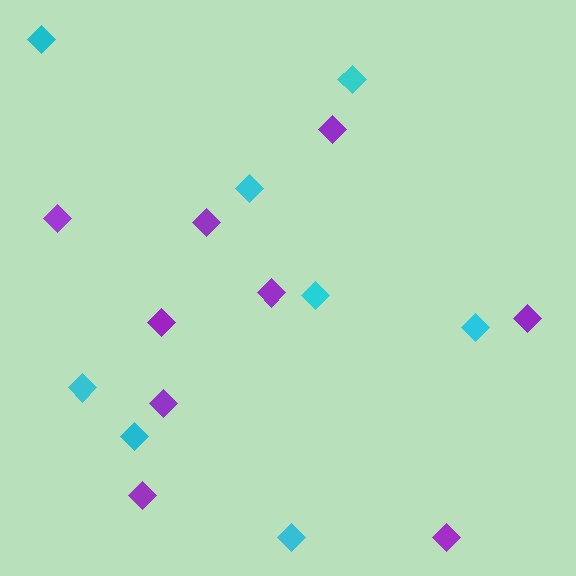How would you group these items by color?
There are 2 groups: one group of purple diamonds (9) and one group of cyan diamonds (8).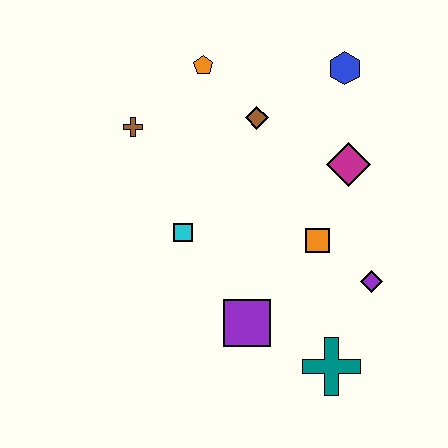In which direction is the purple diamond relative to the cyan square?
The purple diamond is to the right of the cyan square.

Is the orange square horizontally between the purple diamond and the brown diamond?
Yes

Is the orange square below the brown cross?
Yes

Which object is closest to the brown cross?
The orange pentagon is closest to the brown cross.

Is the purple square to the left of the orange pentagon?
No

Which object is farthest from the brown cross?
The teal cross is farthest from the brown cross.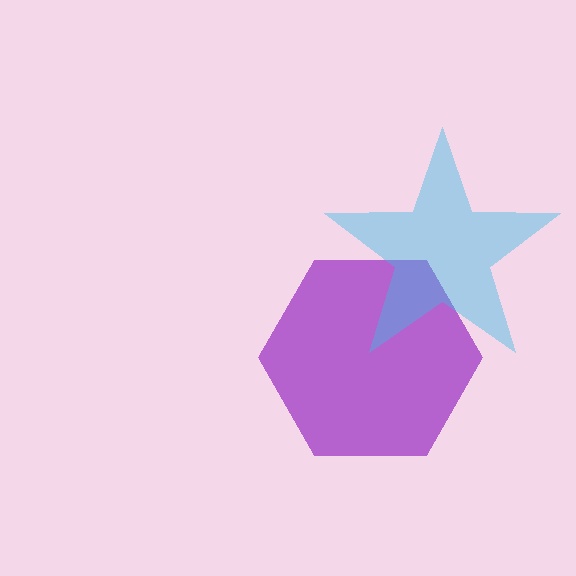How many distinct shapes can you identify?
There are 2 distinct shapes: a purple hexagon, a cyan star.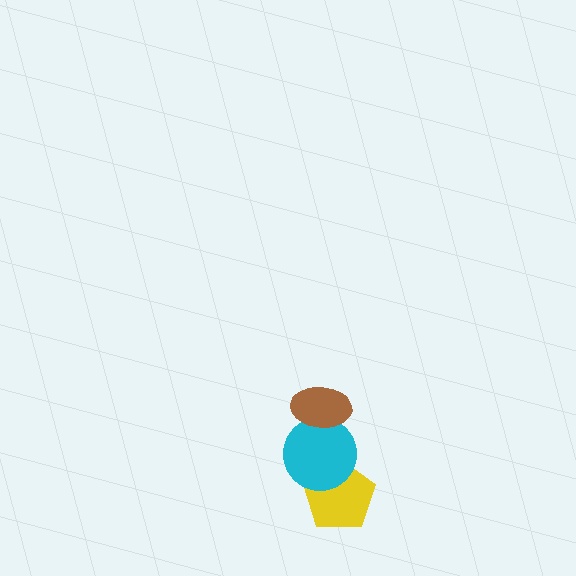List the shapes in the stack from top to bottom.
From top to bottom: the brown ellipse, the cyan circle, the yellow pentagon.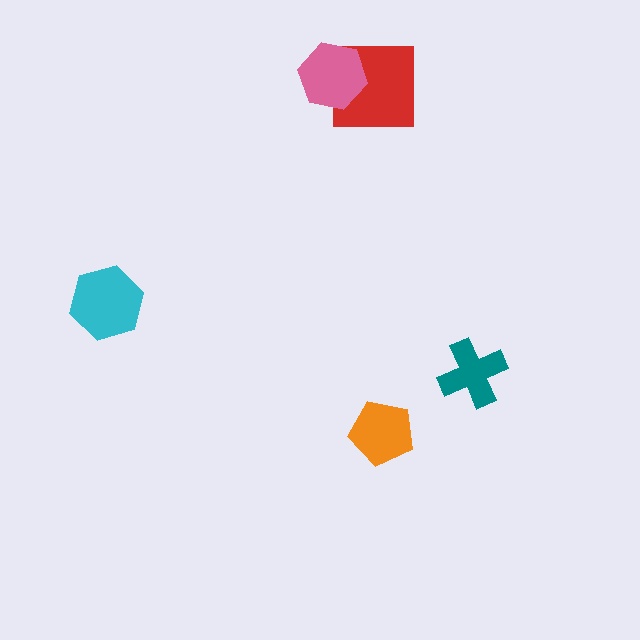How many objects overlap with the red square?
1 object overlaps with the red square.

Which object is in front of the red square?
The pink hexagon is in front of the red square.